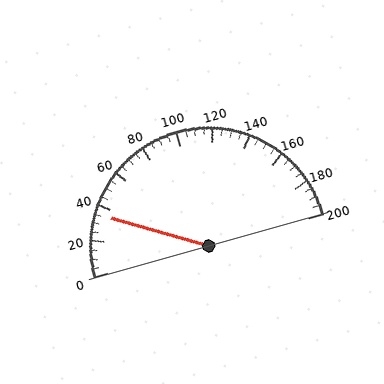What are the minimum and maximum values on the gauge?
The gauge ranges from 0 to 200.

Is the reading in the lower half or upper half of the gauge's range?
The reading is in the lower half of the range (0 to 200).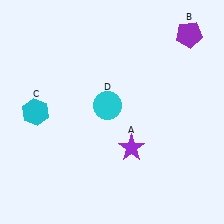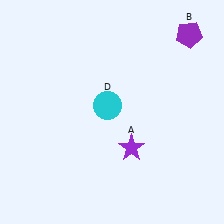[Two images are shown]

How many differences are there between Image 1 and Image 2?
There is 1 difference between the two images.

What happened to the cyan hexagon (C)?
The cyan hexagon (C) was removed in Image 2. It was in the bottom-left area of Image 1.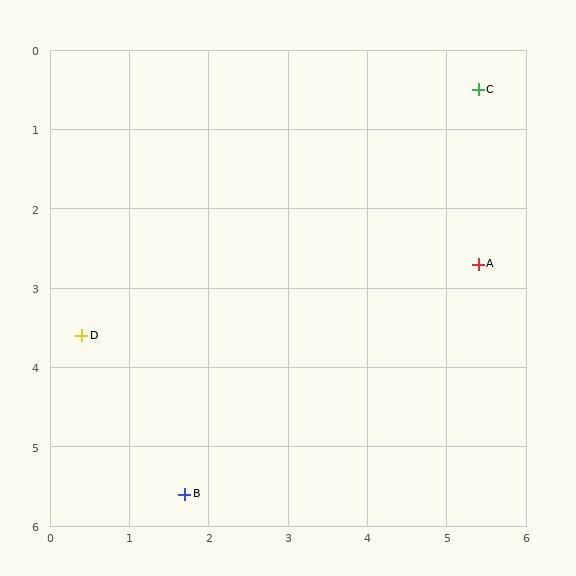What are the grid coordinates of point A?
Point A is at approximately (5.4, 2.7).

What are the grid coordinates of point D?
Point D is at approximately (0.4, 3.6).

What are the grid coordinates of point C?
Point C is at approximately (5.4, 0.5).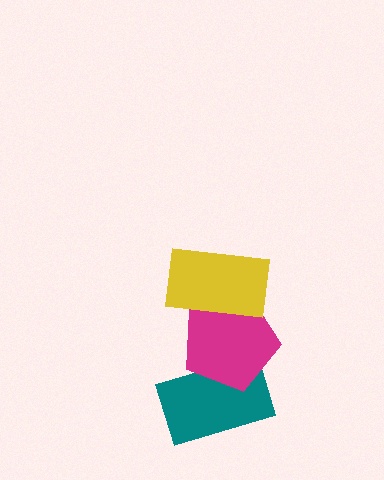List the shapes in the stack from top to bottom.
From top to bottom: the yellow rectangle, the magenta pentagon, the teal rectangle.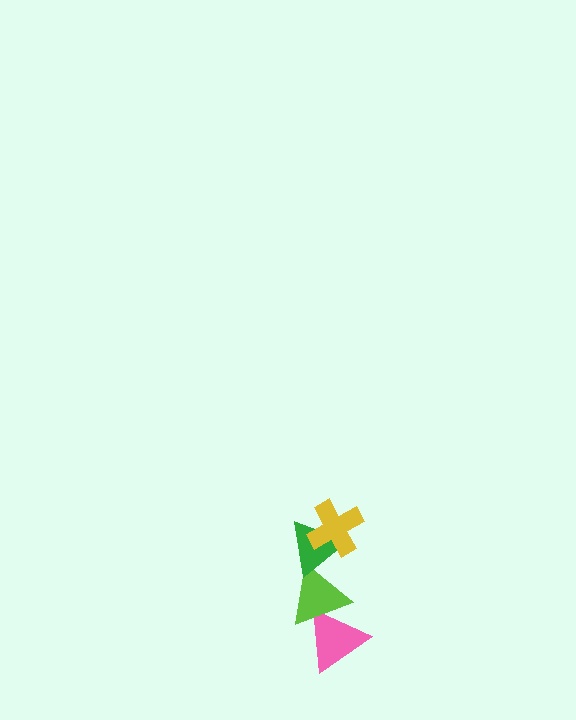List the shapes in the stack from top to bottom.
From top to bottom: the yellow cross, the green triangle, the lime triangle, the pink triangle.